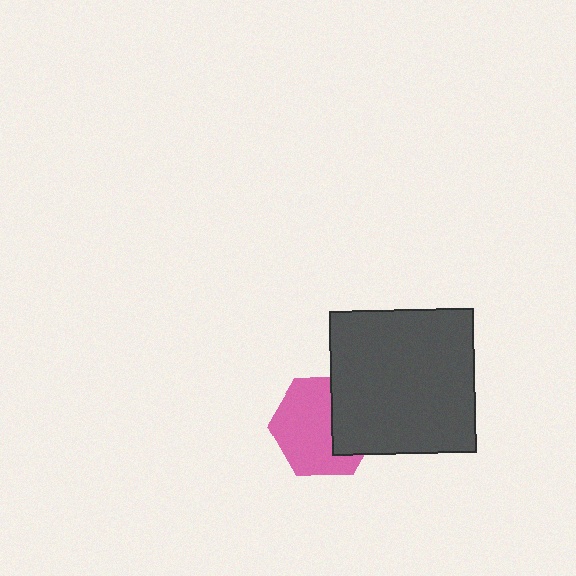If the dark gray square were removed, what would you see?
You would see the complete pink hexagon.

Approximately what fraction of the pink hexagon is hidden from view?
Roughly 36% of the pink hexagon is hidden behind the dark gray square.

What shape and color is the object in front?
The object in front is a dark gray square.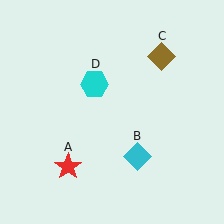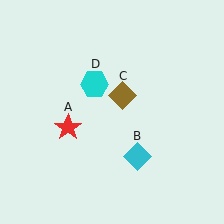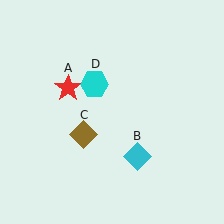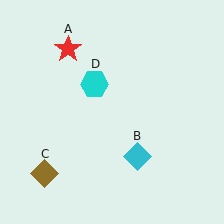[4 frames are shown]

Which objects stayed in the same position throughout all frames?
Cyan diamond (object B) and cyan hexagon (object D) remained stationary.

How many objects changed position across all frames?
2 objects changed position: red star (object A), brown diamond (object C).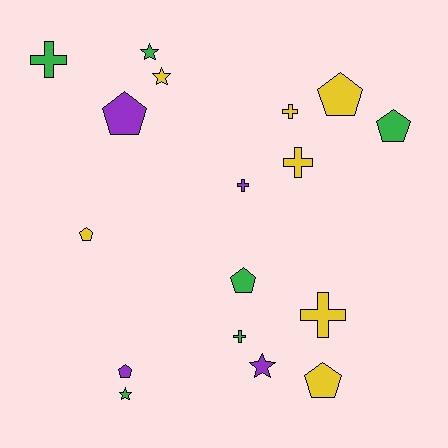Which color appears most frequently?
Yellow, with 7 objects.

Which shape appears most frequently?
Pentagon, with 7 objects.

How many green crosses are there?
There are 2 green crosses.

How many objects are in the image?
There are 17 objects.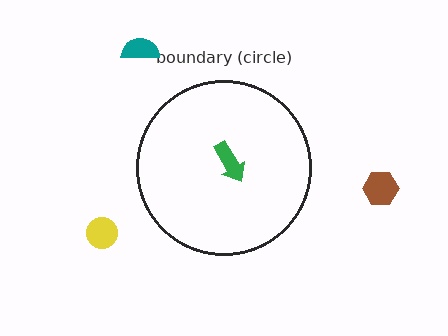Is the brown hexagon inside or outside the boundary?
Outside.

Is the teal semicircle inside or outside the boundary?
Outside.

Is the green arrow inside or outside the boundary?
Inside.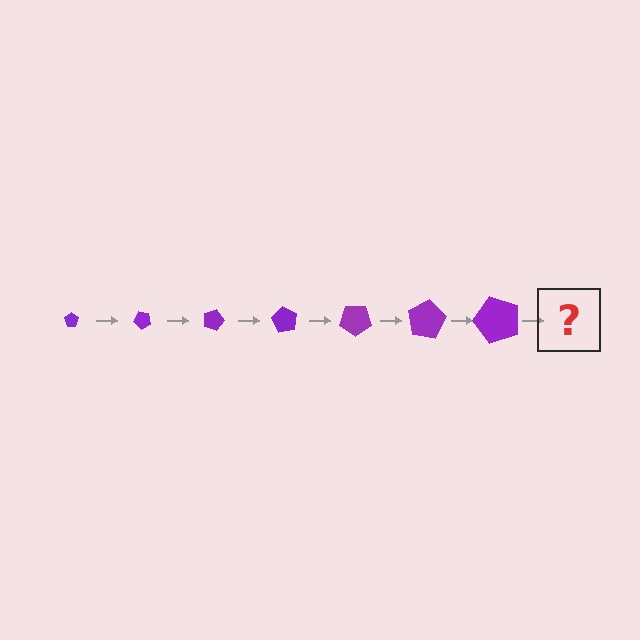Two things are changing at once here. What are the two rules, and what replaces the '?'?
The two rules are that the pentagon grows larger each step and it rotates 45 degrees each step. The '?' should be a pentagon, larger than the previous one and rotated 315 degrees from the start.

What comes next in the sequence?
The next element should be a pentagon, larger than the previous one and rotated 315 degrees from the start.